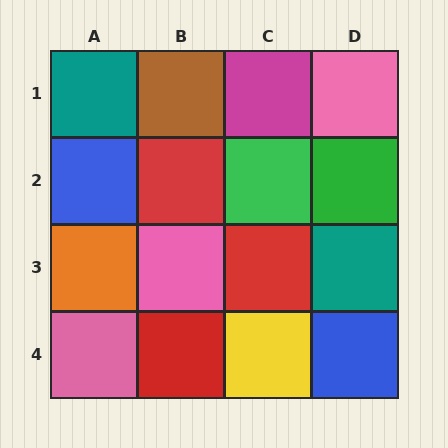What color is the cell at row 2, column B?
Red.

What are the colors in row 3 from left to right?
Orange, pink, red, teal.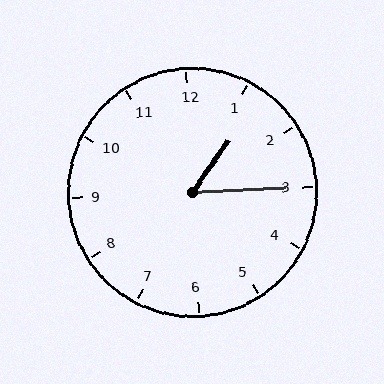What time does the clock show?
1:15.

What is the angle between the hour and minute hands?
Approximately 52 degrees.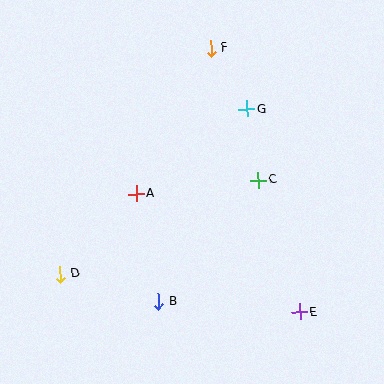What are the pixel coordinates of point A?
Point A is at (136, 194).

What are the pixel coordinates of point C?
Point C is at (258, 180).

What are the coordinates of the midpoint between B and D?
The midpoint between B and D is at (109, 288).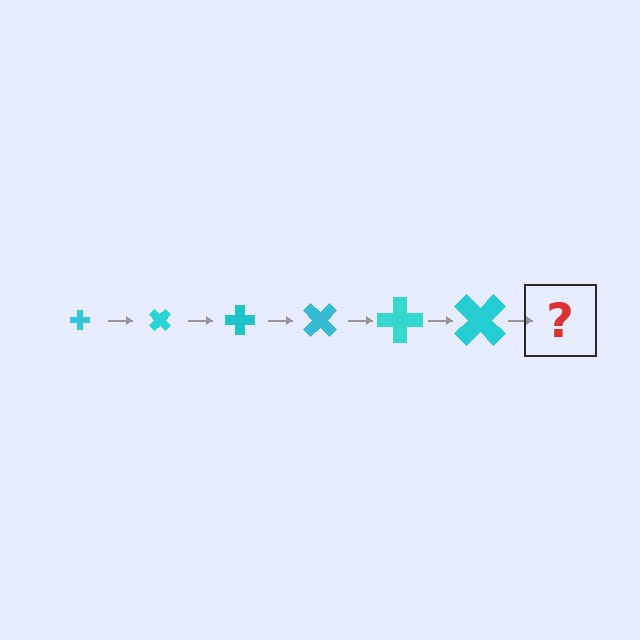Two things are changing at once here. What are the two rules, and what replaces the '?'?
The two rules are that the cross grows larger each step and it rotates 45 degrees each step. The '?' should be a cross, larger than the previous one and rotated 270 degrees from the start.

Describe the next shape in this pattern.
It should be a cross, larger than the previous one and rotated 270 degrees from the start.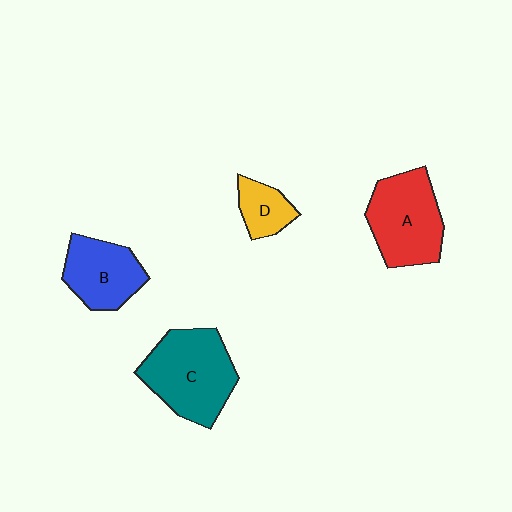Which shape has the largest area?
Shape C (teal).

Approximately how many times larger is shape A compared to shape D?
Approximately 2.4 times.